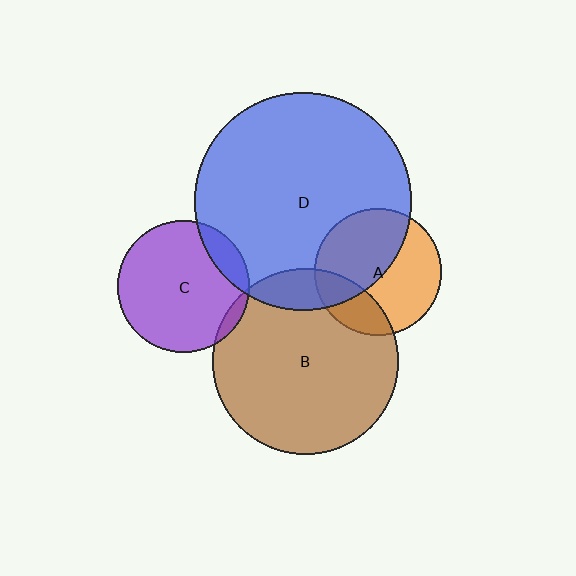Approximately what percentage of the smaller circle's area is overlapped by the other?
Approximately 5%.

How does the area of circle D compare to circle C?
Approximately 2.7 times.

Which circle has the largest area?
Circle D (blue).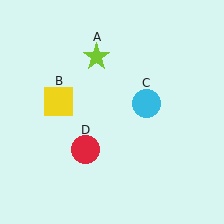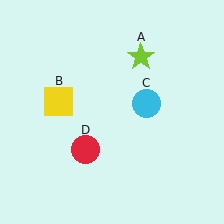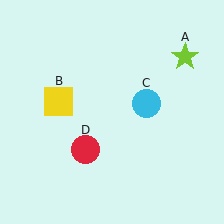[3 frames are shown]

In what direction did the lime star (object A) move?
The lime star (object A) moved right.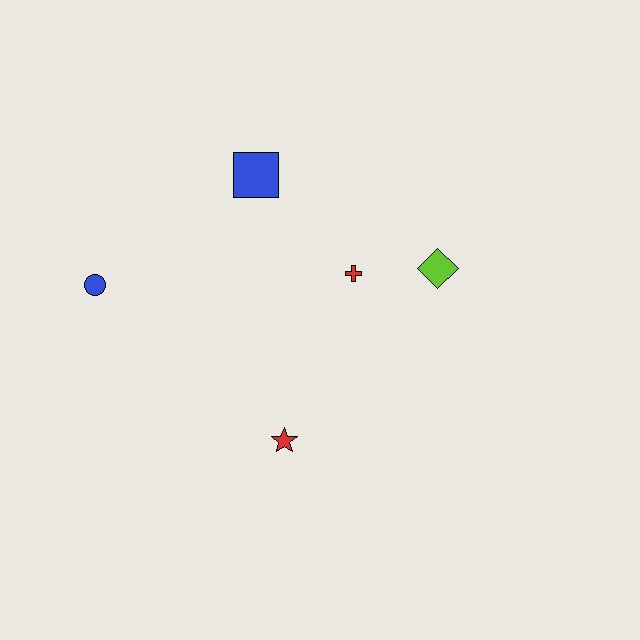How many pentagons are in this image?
There are no pentagons.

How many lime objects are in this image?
There is 1 lime object.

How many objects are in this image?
There are 5 objects.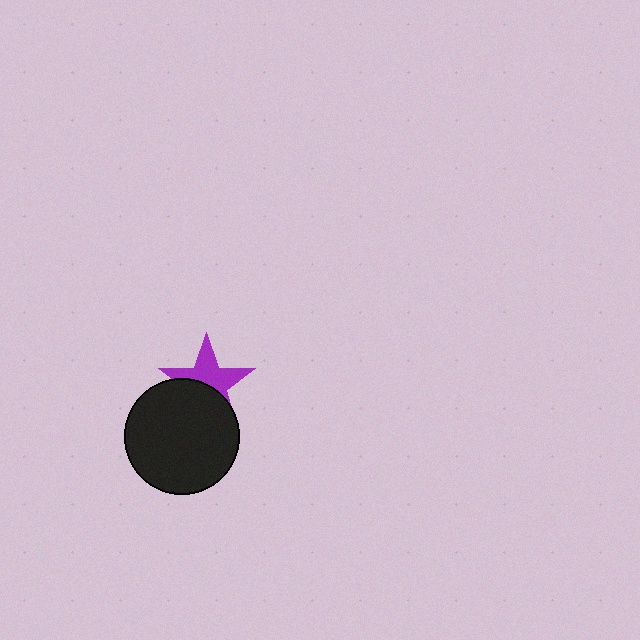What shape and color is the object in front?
The object in front is a black circle.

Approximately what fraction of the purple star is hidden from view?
Roughly 45% of the purple star is hidden behind the black circle.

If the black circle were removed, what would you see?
You would see the complete purple star.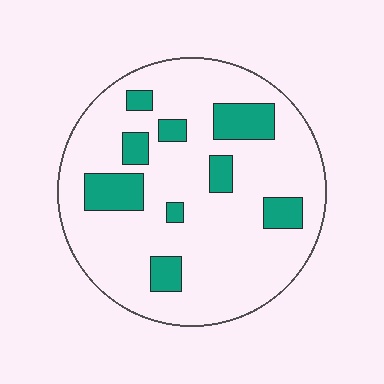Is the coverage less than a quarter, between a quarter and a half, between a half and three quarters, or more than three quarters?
Less than a quarter.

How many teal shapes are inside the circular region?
9.